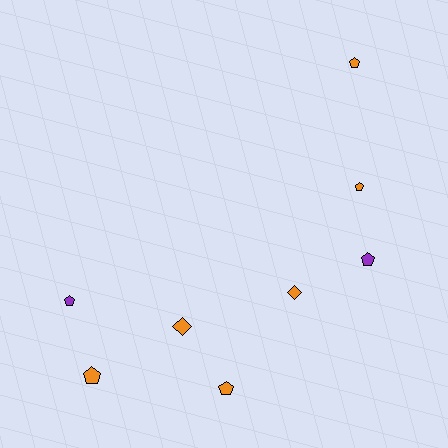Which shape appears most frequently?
Pentagon, with 6 objects.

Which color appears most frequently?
Orange, with 6 objects.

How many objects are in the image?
There are 8 objects.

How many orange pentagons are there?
There are 4 orange pentagons.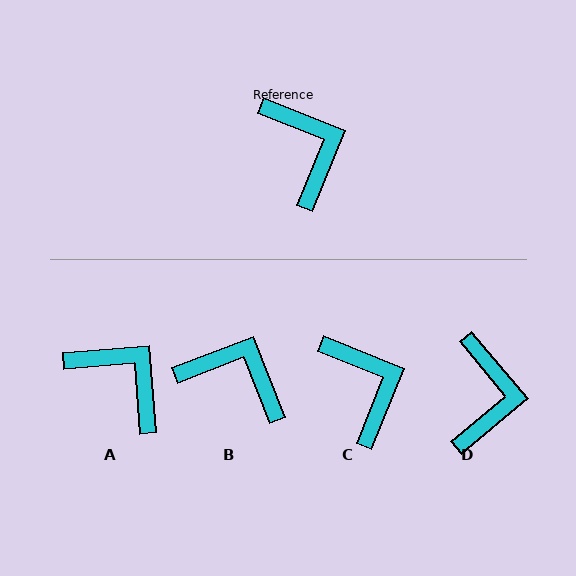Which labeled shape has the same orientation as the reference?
C.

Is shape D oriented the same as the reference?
No, it is off by about 28 degrees.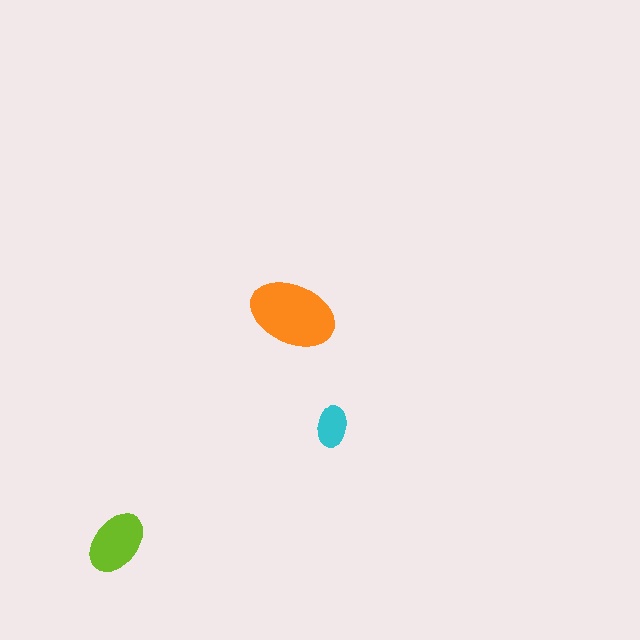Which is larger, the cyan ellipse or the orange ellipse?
The orange one.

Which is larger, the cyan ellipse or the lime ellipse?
The lime one.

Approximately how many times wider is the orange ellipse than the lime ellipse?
About 1.5 times wider.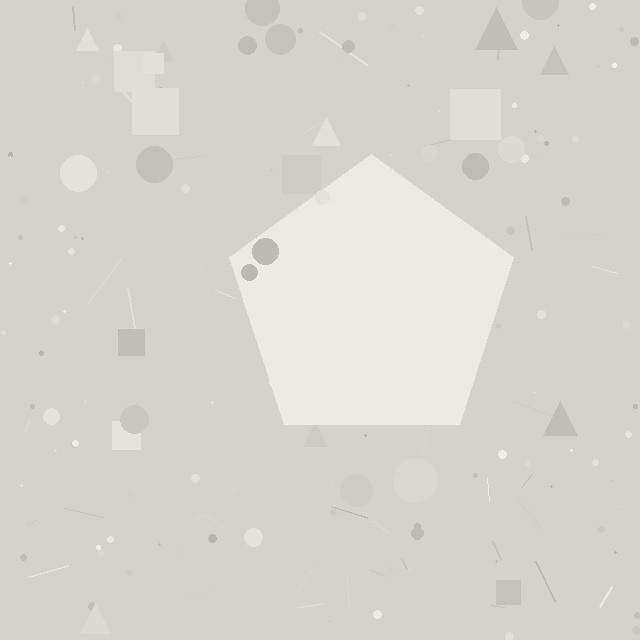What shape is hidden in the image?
A pentagon is hidden in the image.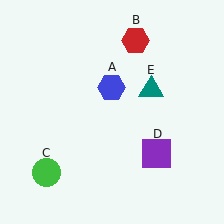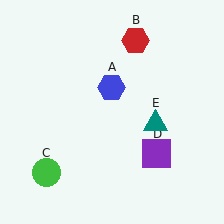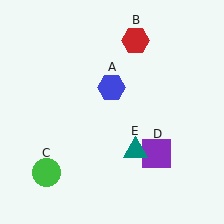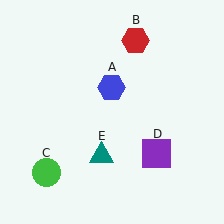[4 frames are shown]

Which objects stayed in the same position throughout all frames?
Blue hexagon (object A) and red hexagon (object B) and green circle (object C) and purple square (object D) remained stationary.